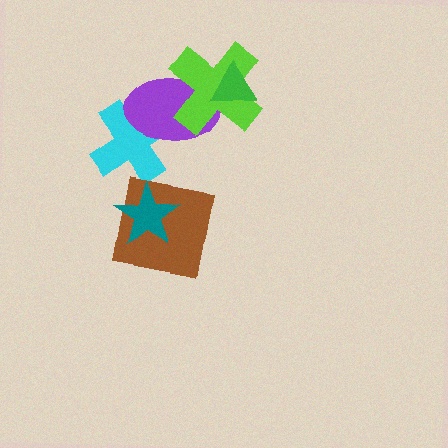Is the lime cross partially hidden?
Yes, it is partially covered by another shape.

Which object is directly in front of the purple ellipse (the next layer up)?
The lime cross is directly in front of the purple ellipse.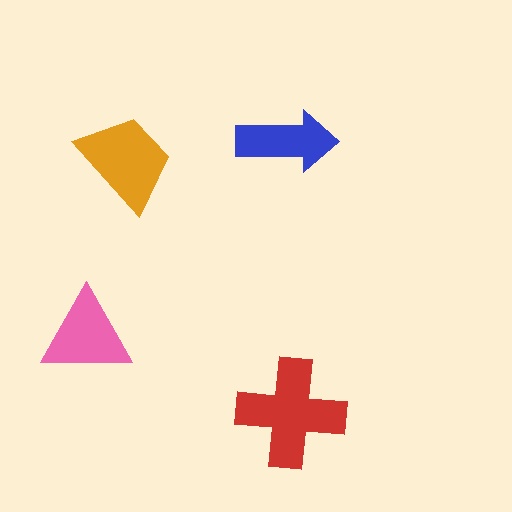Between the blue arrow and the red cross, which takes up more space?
The red cross.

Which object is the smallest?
The blue arrow.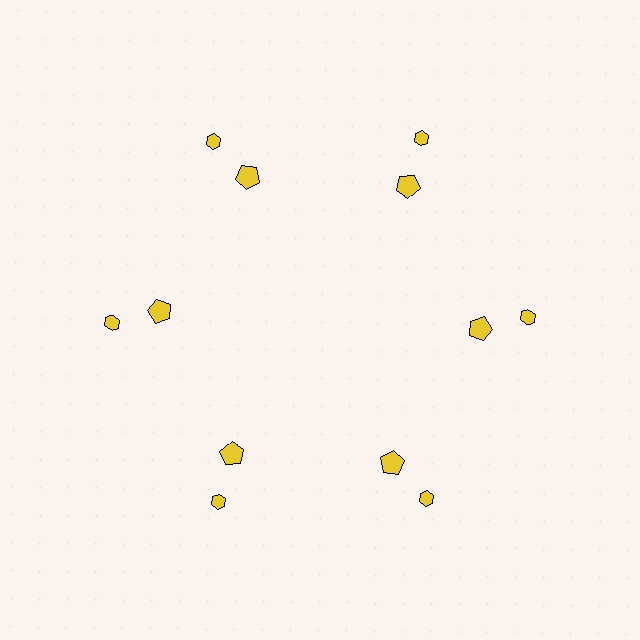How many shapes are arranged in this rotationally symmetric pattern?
There are 12 shapes, arranged in 6 groups of 2.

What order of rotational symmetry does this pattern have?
This pattern has 6-fold rotational symmetry.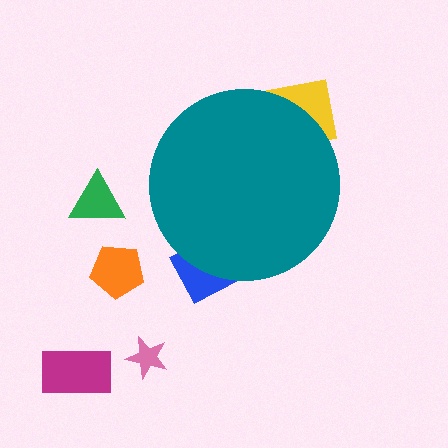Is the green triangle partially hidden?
No, the green triangle is fully visible.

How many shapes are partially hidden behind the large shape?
2 shapes are partially hidden.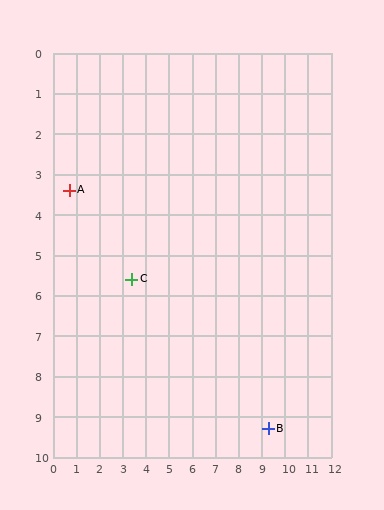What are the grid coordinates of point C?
Point C is at approximately (3.4, 5.6).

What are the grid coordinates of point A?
Point A is at approximately (0.7, 3.4).